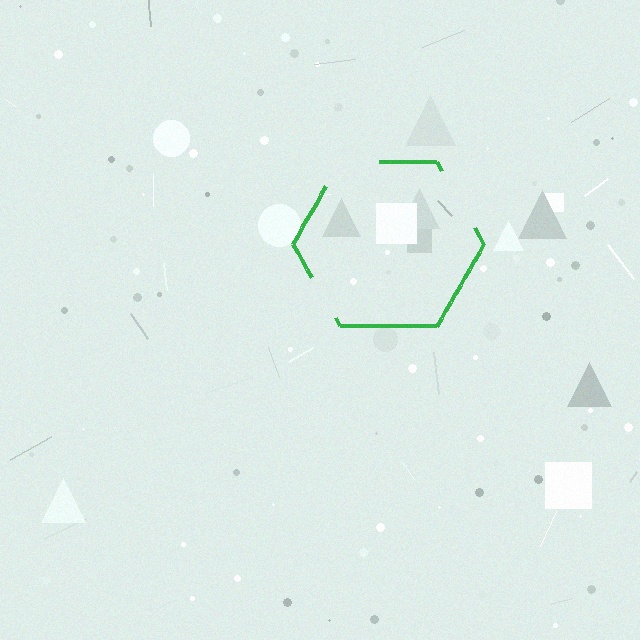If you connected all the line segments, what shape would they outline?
They would outline a hexagon.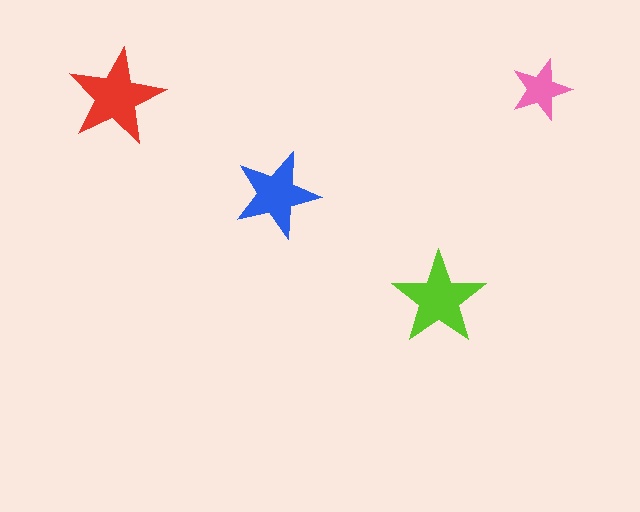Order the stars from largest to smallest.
the red one, the lime one, the blue one, the pink one.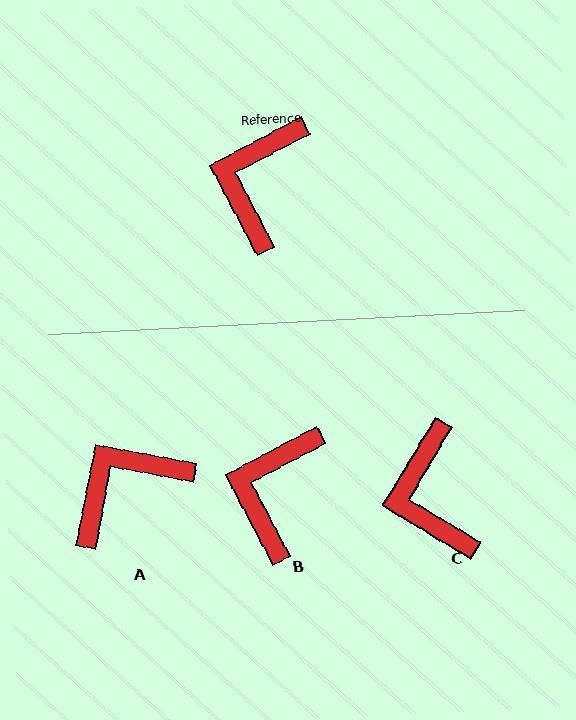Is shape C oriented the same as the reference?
No, it is off by about 31 degrees.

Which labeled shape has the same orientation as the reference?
B.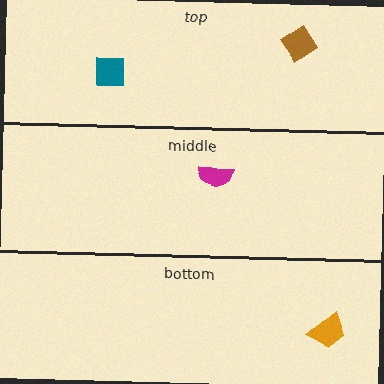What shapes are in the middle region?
The magenta semicircle.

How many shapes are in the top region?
2.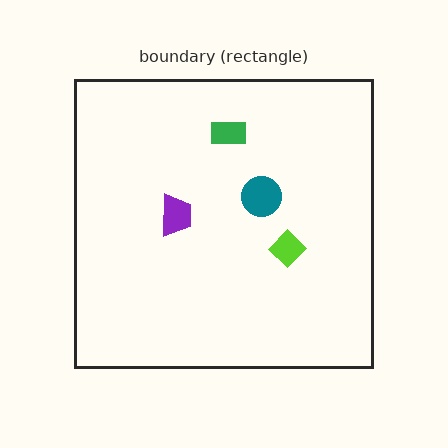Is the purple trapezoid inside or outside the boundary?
Inside.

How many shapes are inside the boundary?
4 inside, 0 outside.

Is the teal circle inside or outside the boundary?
Inside.